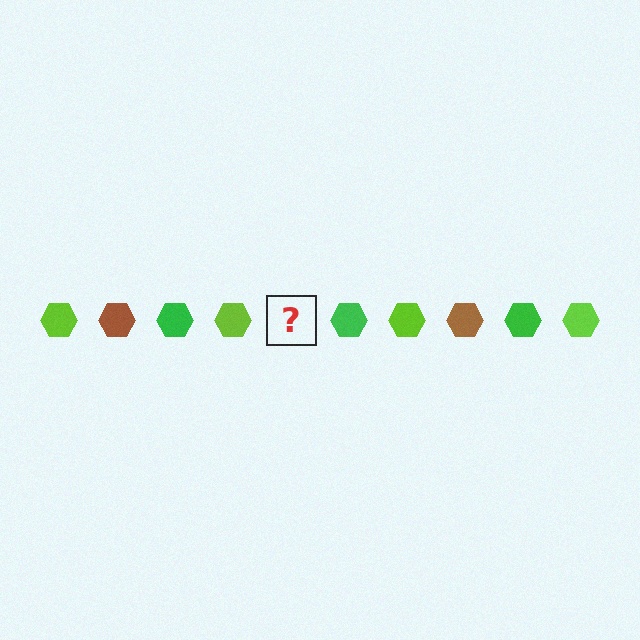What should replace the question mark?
The question mark should be replaced with a brown hexagon.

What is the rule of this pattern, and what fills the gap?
The rule is that the pattern cycles through lime, brown, green hexagons. The gap should be filled with a brown hexagon.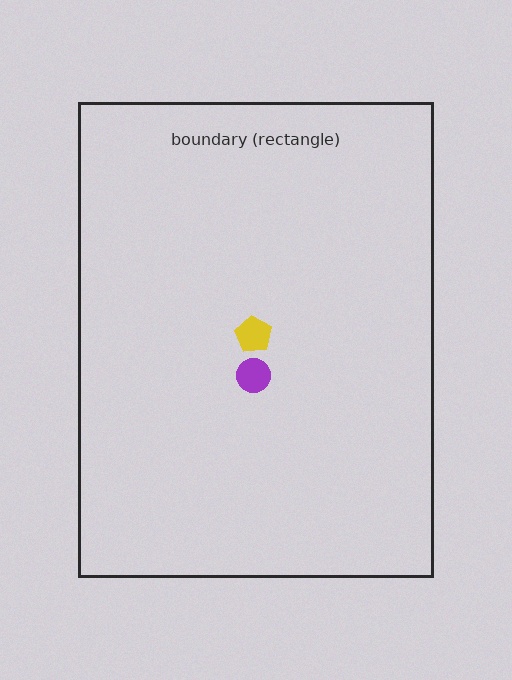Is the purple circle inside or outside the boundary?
Inside.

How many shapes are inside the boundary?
2 inside, 0 outside.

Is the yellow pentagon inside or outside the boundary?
Inside.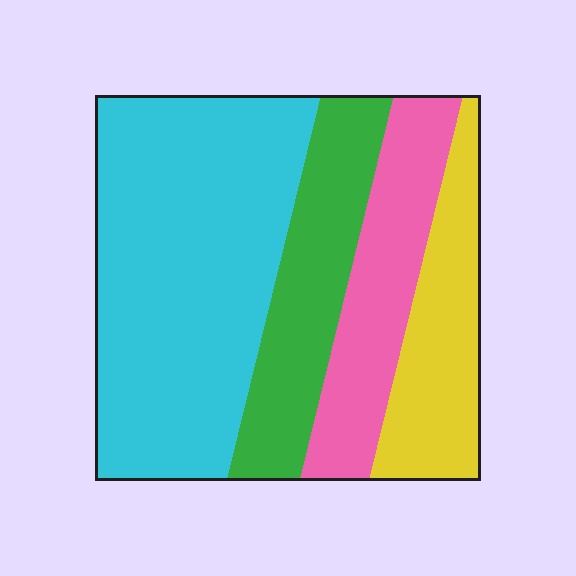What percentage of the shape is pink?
Pink takes up about one sixth (1/6) of the shape.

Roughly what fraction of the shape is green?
Green takes up about one fifth (1/5) of the shape.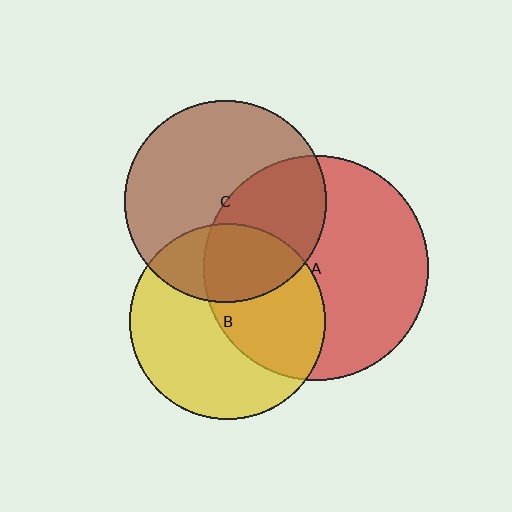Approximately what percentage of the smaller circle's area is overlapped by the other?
Approximately 45%.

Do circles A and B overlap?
Yes.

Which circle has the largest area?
Circle A (red).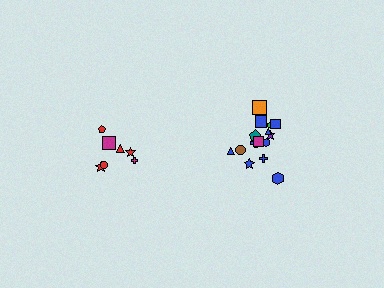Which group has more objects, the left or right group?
The right group.